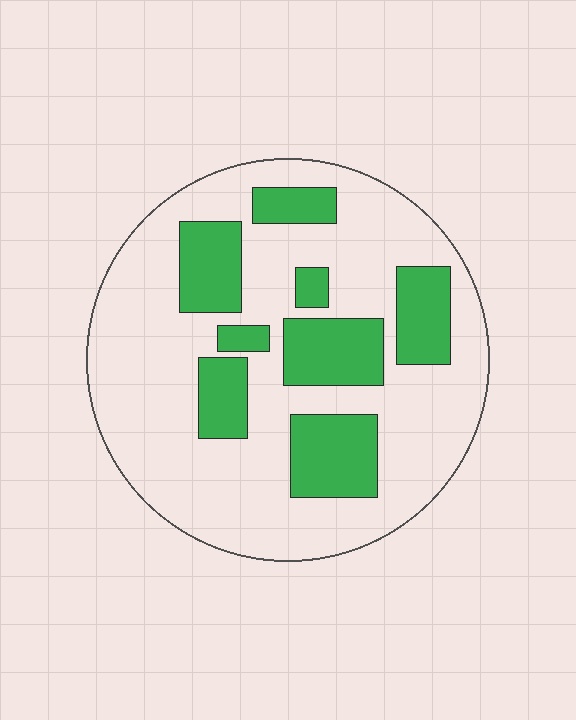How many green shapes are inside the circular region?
8.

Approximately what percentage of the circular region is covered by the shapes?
Approximately 30%.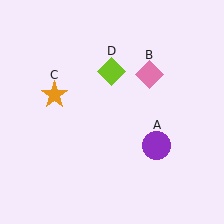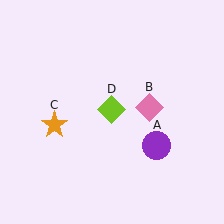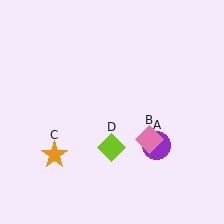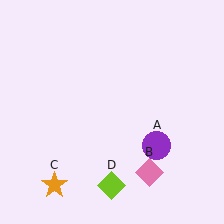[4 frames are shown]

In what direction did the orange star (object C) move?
The orange star (object C) moved down.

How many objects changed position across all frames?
3 objects changed position: pink diamond (object B), orange star (object C), lime diamond (object D).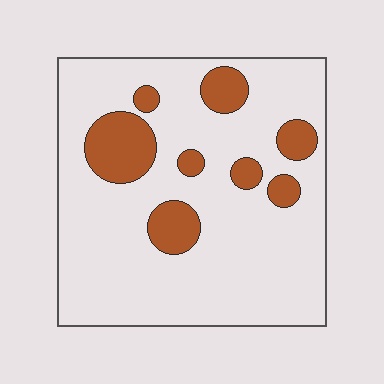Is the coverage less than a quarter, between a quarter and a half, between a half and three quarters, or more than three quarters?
Less than a quarter.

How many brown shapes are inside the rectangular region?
8.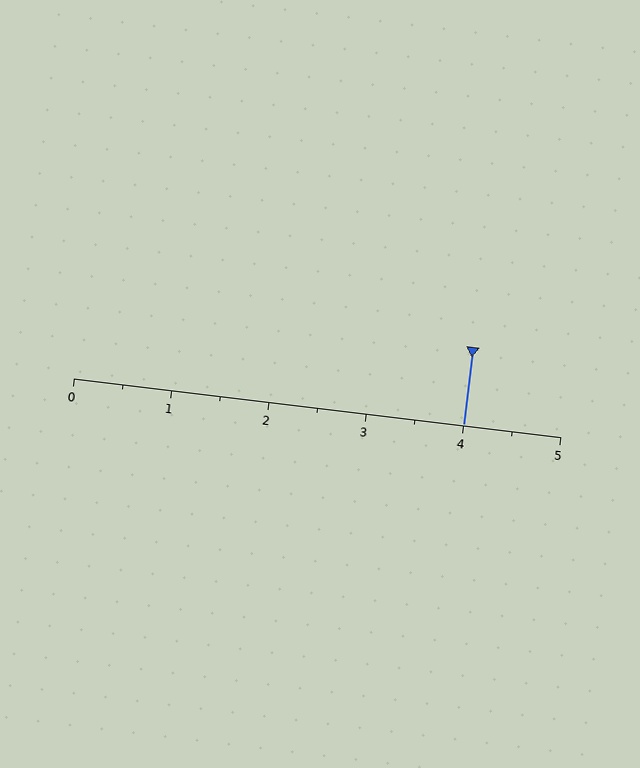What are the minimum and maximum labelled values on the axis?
The axis runs from 0 to 5.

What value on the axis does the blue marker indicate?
The marker indicates approximately 4.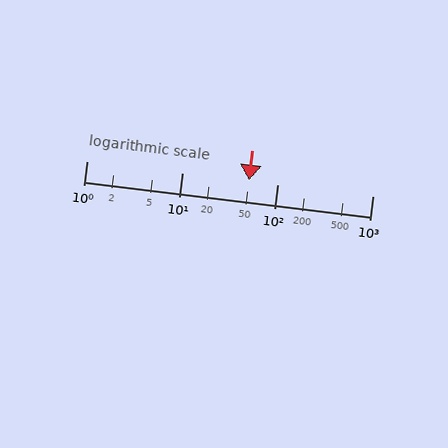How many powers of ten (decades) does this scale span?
The scale spans 3 decades, from 1 to 1000.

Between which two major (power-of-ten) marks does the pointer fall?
The pointer is between 10 and 100.